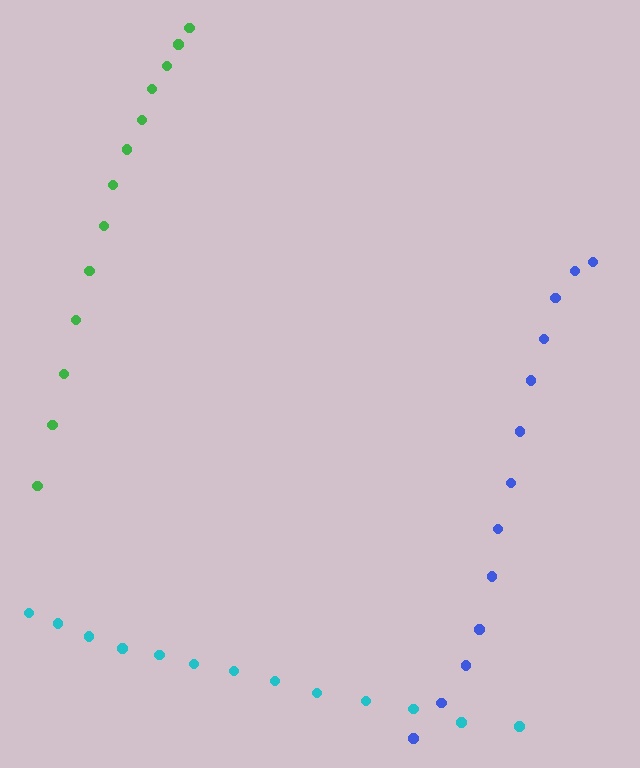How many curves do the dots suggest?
There are 3 distinct paths.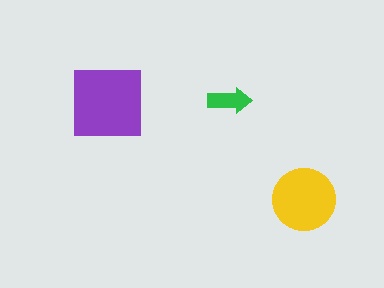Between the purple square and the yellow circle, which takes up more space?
The purple square.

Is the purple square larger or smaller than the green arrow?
Larger.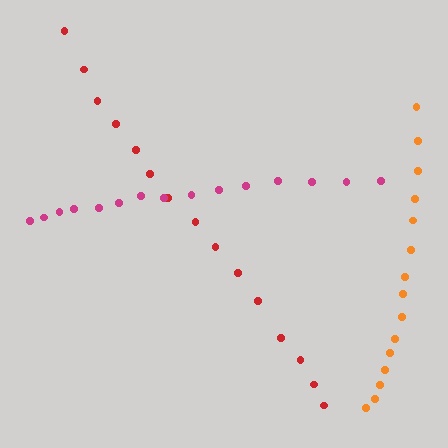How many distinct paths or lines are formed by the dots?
There are 3 distinct paths.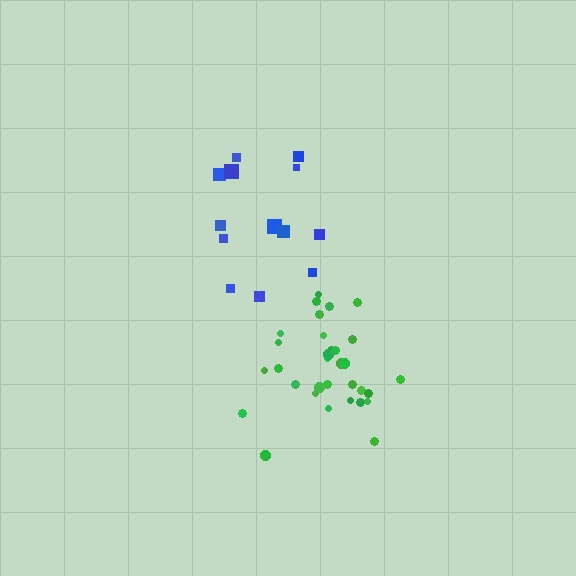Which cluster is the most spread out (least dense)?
Blue.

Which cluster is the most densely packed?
Green.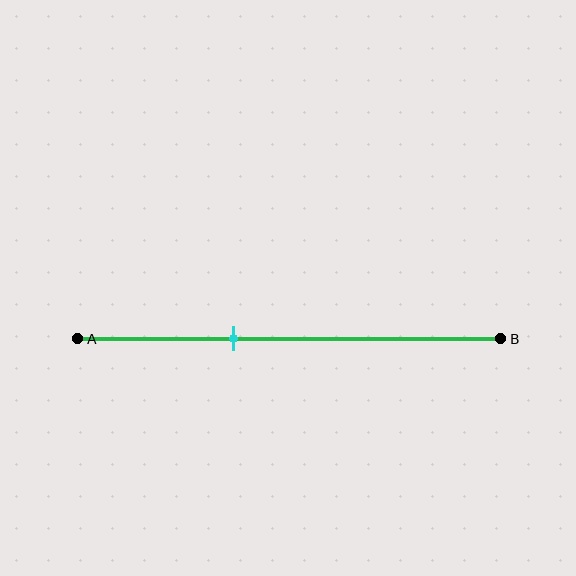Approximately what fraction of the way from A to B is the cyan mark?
The cyan mark is approximately 35% of the way from A to B.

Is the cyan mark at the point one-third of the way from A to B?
No, the mark is at about 35% from A, not at the 33% one-third point.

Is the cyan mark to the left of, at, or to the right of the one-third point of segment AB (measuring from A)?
The cyan mark is to the right of the one-third point of segment AB.